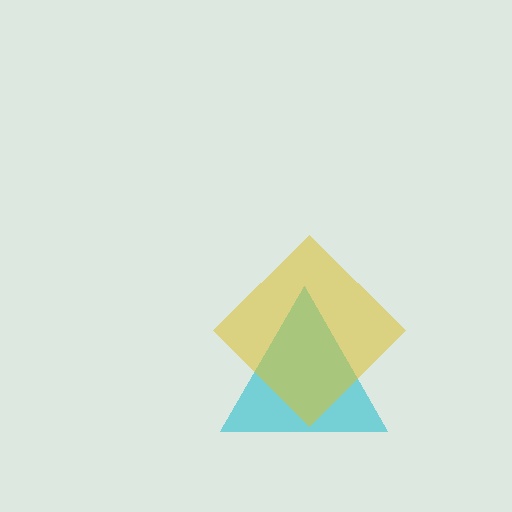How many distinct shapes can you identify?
There are 2 distinct shapes: a cyan triangle, a yellow diamond.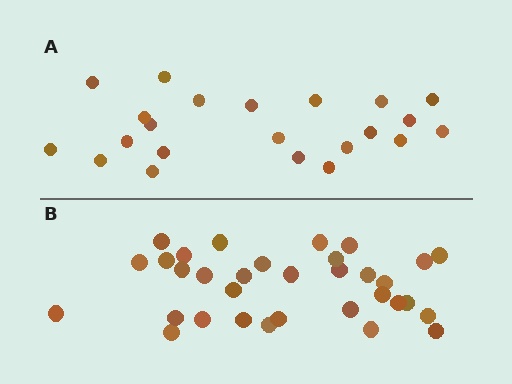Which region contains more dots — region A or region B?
Region B (the bottom region) has more dots.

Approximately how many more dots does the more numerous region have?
Region B has roughly 12 or so more dots than region A.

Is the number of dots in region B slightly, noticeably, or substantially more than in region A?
Region B has substantially more. The ratio is roughly 1.5 to 1.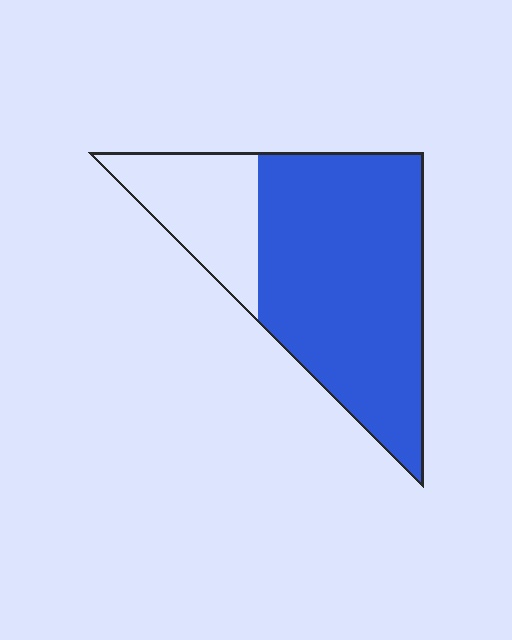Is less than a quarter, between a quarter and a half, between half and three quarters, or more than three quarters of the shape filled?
Between half and three quarters.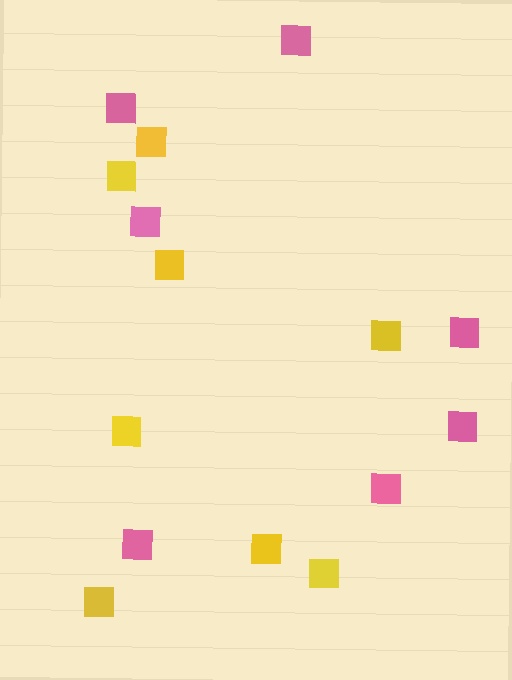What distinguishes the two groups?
There are 2 groups: one group of pink squares (7) and one group of yellow squares (8).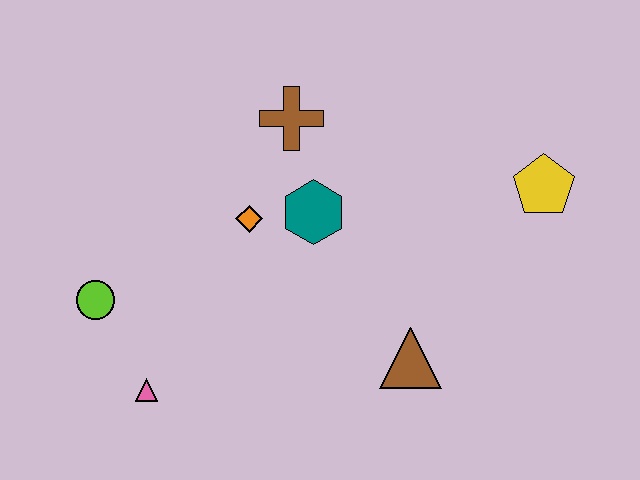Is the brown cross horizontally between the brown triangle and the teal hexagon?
No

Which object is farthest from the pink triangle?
The yellow pentagon is farthest from the pink triangle.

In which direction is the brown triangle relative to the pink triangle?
The brown triangle is to the right of the pink triangle.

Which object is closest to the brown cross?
The teal hexagon is closest to the brown cross.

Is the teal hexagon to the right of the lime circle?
Yes